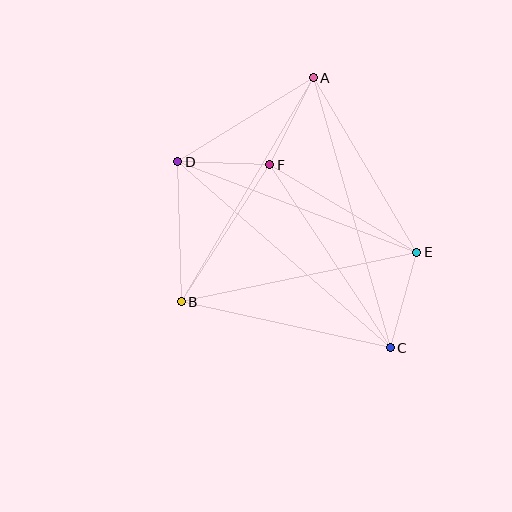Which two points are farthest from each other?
Points C and D are farthest from each other.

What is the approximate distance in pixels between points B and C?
The distance between B and C is approximately 214 pixels.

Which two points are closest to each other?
Points D and F are closest to each other.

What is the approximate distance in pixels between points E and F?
The distance between E and F is approximately 171 pixels.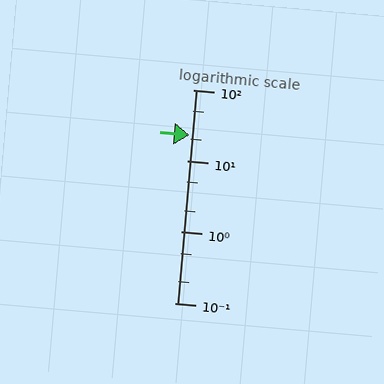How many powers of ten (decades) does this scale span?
The scale spans 3 decades, from 0.1 to 100.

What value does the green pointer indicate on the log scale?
The pointer indicates approximately 23.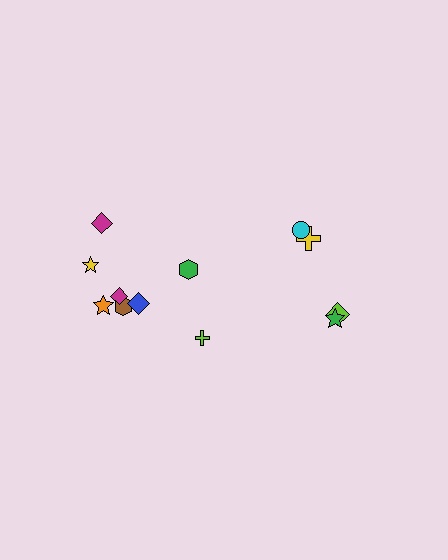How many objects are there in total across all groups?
There are 12 objects.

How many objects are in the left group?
There are 8 objects.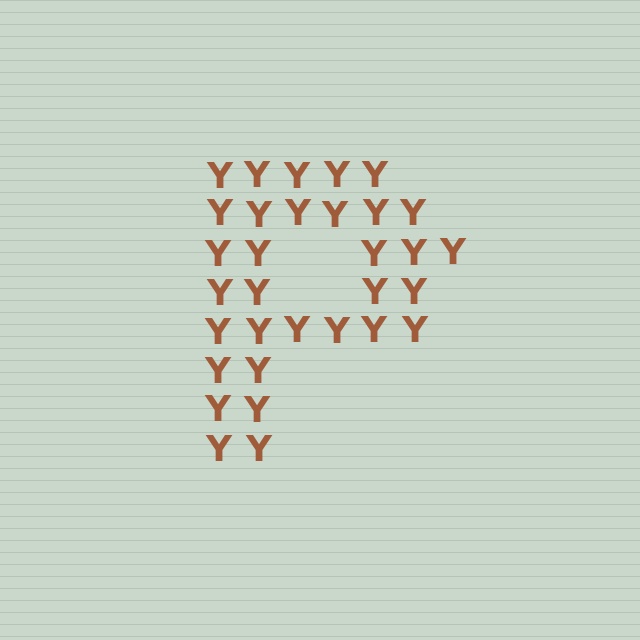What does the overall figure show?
The overall figure shows the letter P.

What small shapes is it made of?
It is made of small letter Y's.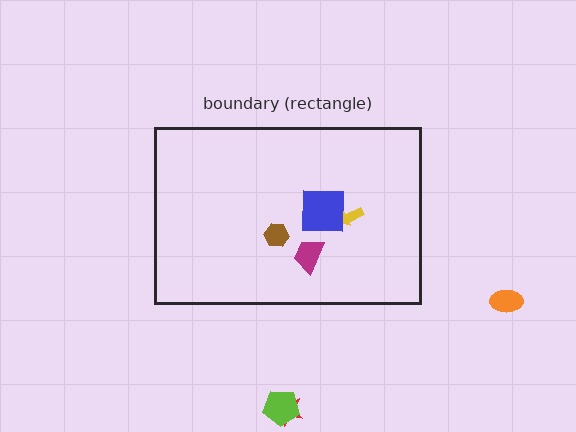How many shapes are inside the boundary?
4 inside, 3 outside.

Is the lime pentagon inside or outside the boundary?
Outside.